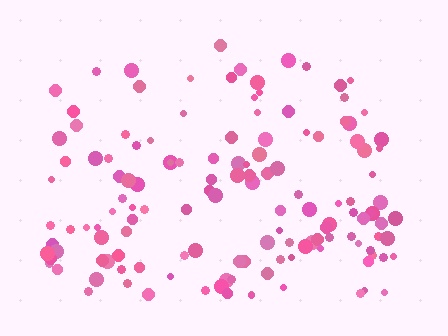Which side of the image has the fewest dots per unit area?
The top.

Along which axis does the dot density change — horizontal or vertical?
Vertical.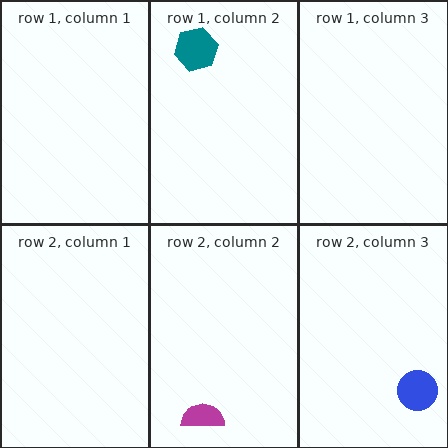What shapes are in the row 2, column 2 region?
The magenta semicircle.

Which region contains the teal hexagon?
The row 1, column 2 region.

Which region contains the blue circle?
The row 2, column 3 region.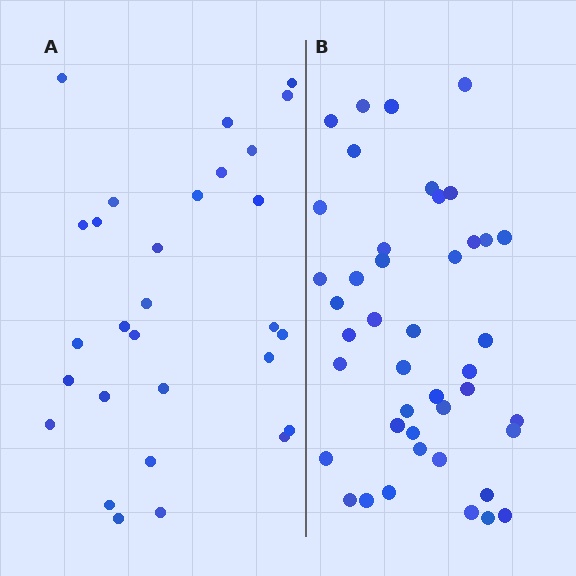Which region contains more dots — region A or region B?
Region B (the right region) has more dots.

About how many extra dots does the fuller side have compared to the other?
Region B has approximately 15 more dots than region A.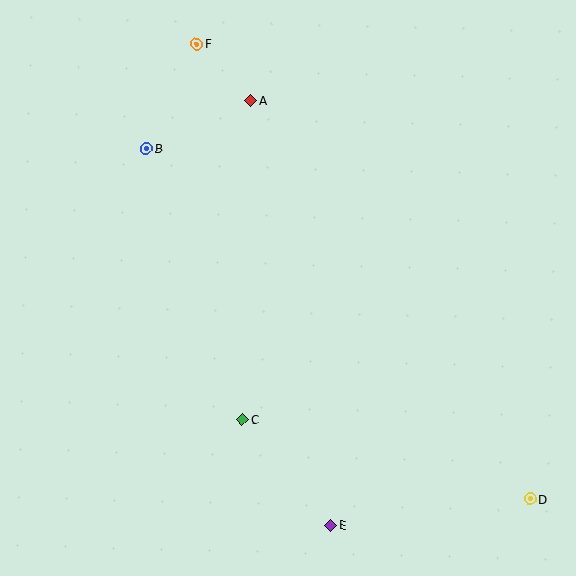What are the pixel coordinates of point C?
Point C is at (242, 420).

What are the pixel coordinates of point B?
Point B is at (147, 149).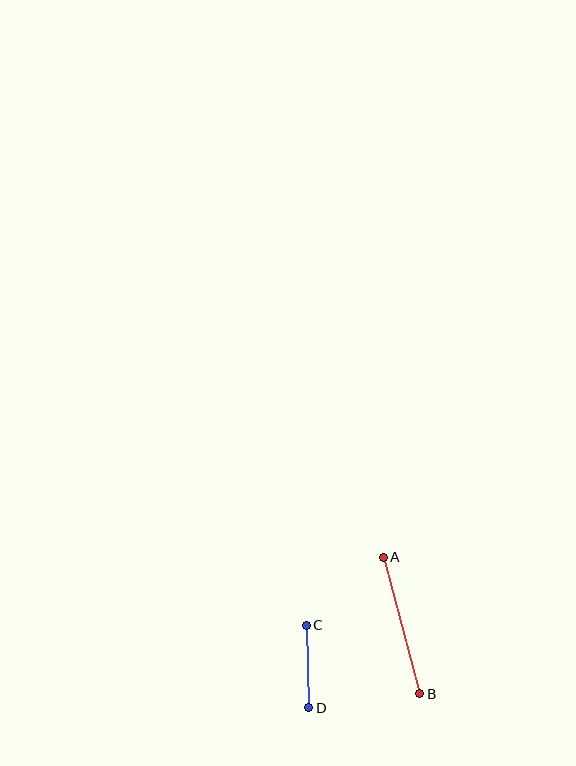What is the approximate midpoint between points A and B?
The midpoint is at approximately (402, 626) pixels.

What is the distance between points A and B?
The distance is approximately 141 pixels.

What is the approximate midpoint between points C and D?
The midpoint is at approximately (307, 666) pixels.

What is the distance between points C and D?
The distance is approximately 82 pixels.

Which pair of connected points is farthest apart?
Points A and B are farthest apart.